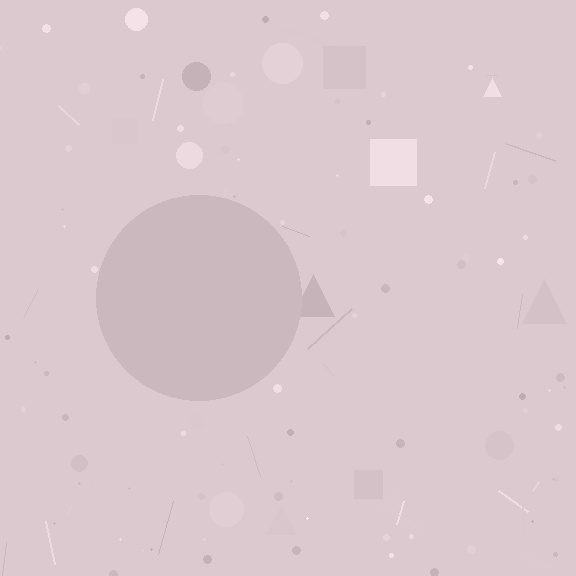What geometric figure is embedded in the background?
A circle is embedded in the background.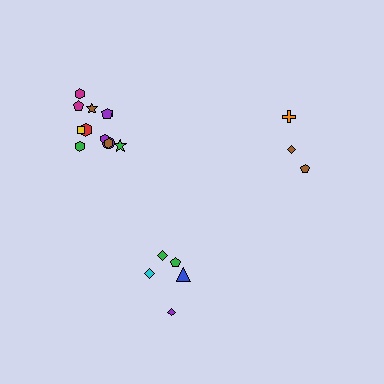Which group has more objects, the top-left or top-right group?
The top-left group.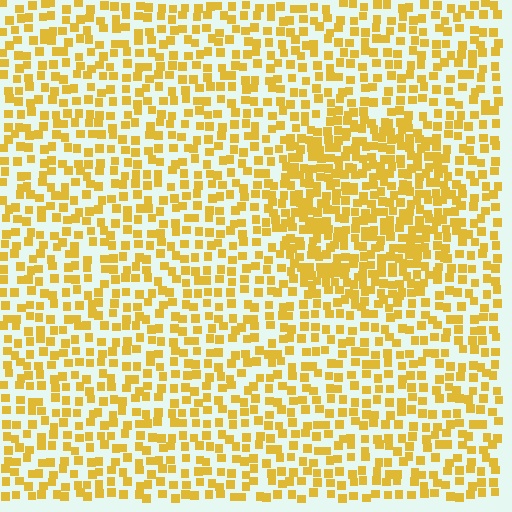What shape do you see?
I see a circle.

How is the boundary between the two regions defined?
The boundary is defined by a change in element density (approximately 1.8x ratio). All elements are the same color, size, and shape.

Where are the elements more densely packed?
The elements are more densely packed inside the circle boundary.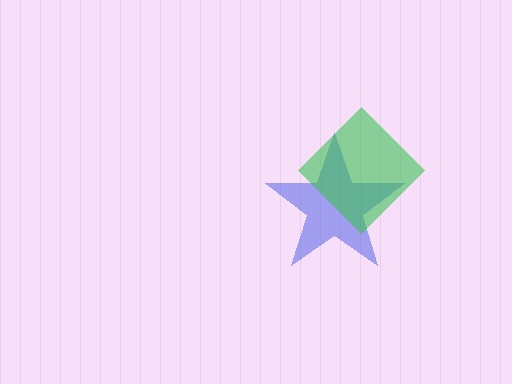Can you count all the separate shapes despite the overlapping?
Yes, there are 2 separate shapes.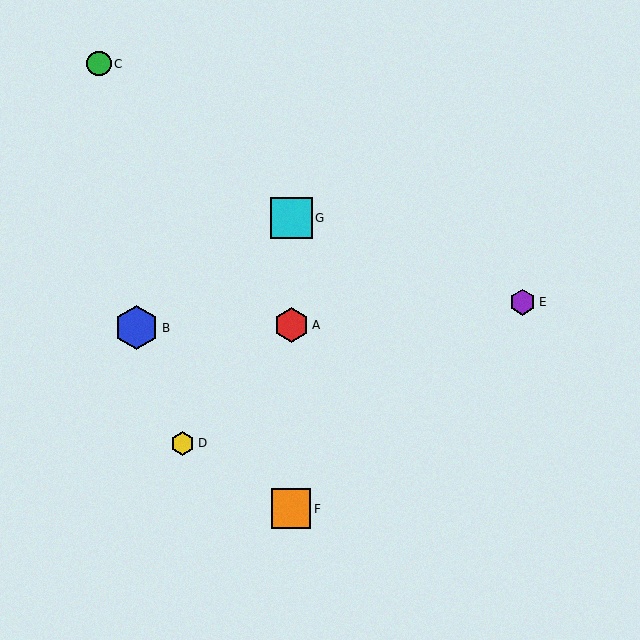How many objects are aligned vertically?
3 objects (A, F, G) are aligned vertically.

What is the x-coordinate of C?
Object C is at x≈99.